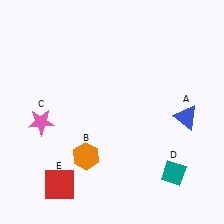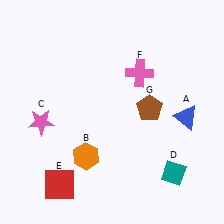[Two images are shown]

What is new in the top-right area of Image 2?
A brown pentagon (G) was added in the top-right area of Image 2.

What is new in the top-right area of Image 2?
A pink cross (F) was added in the top-right area of Image 2.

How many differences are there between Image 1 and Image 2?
There are 2 differences between the two images.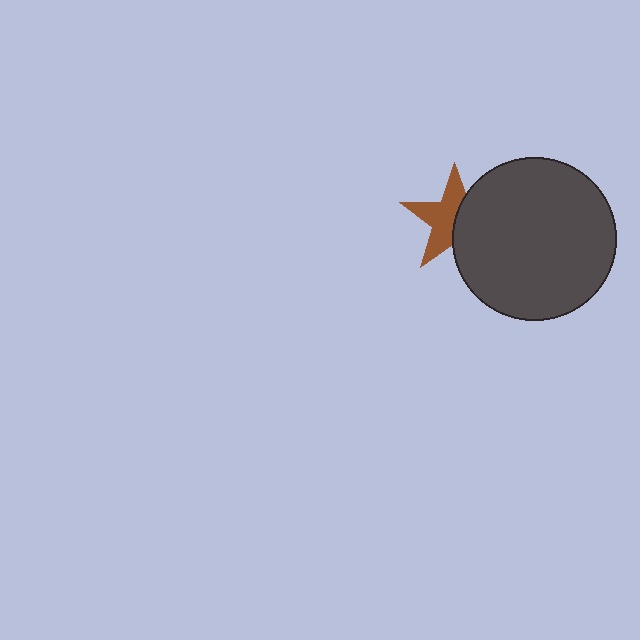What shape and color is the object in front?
The object in front is a dark gray circle.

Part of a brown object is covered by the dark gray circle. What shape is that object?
It is a star.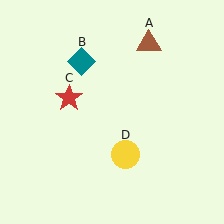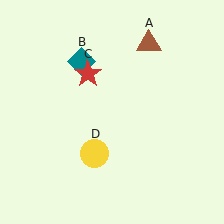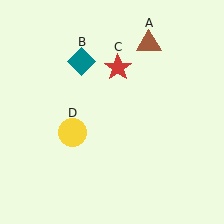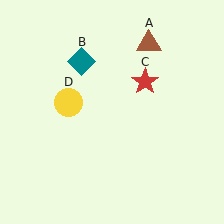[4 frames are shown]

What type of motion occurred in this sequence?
The red star (object C), yellow circle (object D) rotated clockwise around the center of the scene.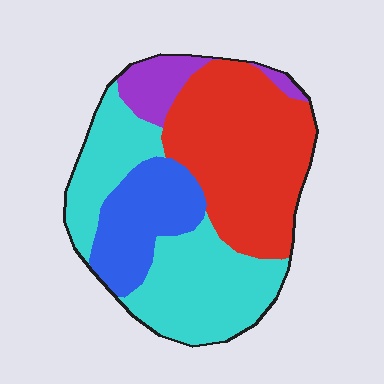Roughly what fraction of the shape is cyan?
Cyan takes up about three eighths (3/8) of the shape.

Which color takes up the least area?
Purple, at roughly 10%.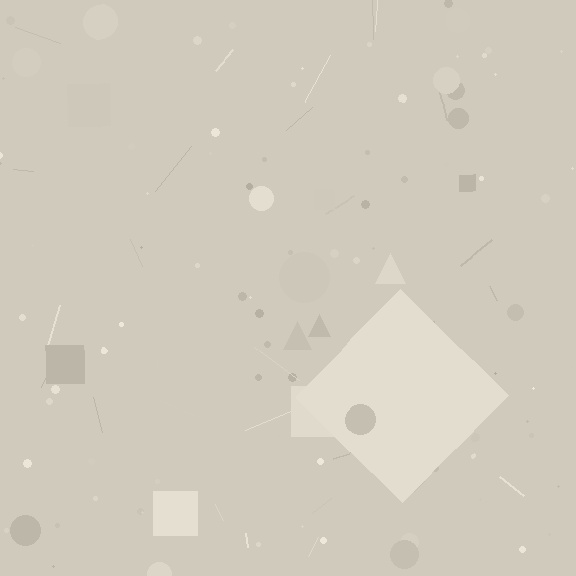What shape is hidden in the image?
A diamond is hidden in the image.